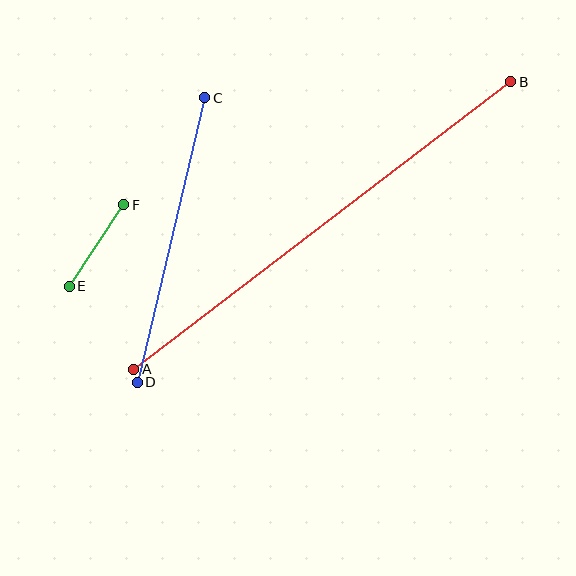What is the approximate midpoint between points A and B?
The midpoint is at approximately (322, 226) pixels.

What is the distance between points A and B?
The distance is approximately 475 pixels.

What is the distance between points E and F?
The distance is approximately 98 pixels.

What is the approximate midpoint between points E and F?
The midpoint is at approximately (96, 245) pixels.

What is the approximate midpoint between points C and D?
The midpoint is at approximately (171, 240) pixels.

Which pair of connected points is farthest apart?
Points A and B are farthest apart.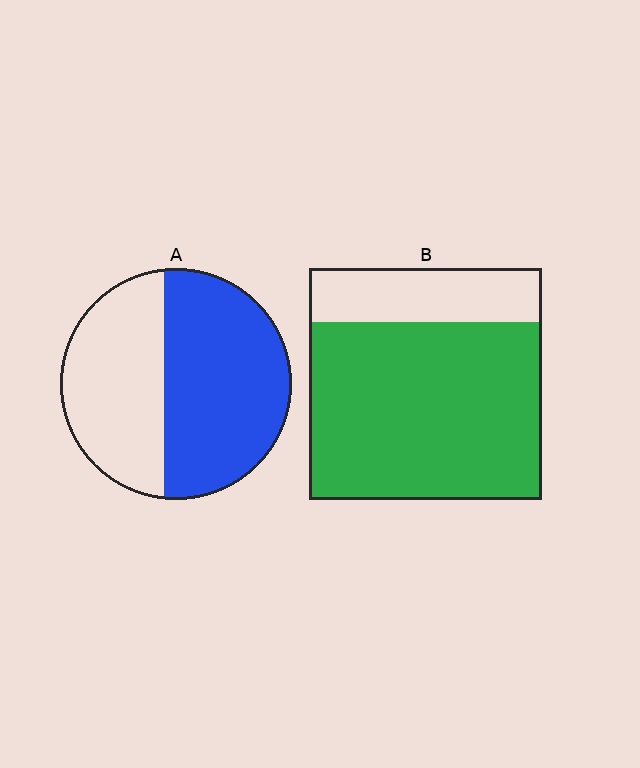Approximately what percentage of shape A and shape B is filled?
A is approximately 55% and B is approximately 75%.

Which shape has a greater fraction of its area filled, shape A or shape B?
Shape B.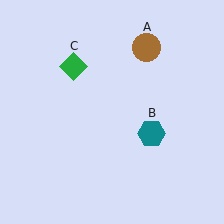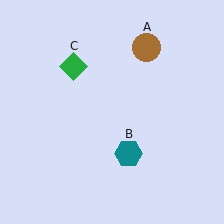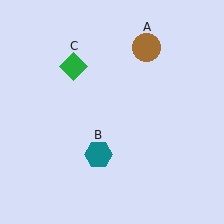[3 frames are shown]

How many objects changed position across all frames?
1 object changed position: teal hexagon (object B).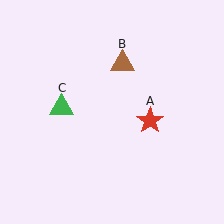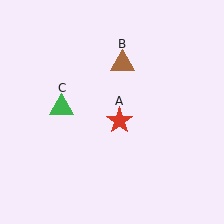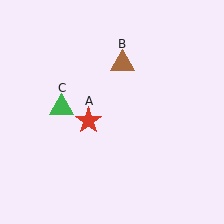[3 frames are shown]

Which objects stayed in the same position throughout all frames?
Brown triangle (object B) and green triangle (object C) remained stationary.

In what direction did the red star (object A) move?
The red star (object A) moved left.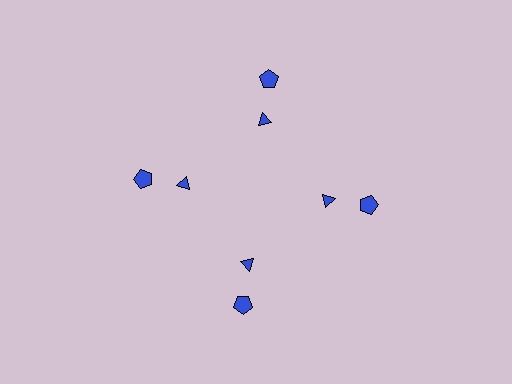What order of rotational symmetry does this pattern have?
This pattern has 4-fold rotational symmetry.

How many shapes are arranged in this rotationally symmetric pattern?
There are 8 shapes, arranged in 4 groups of 2.